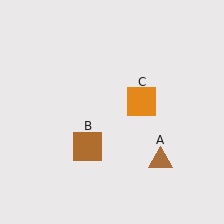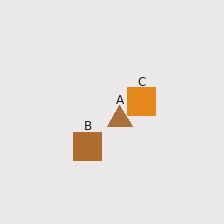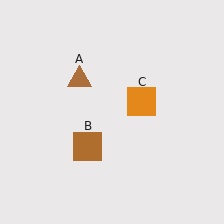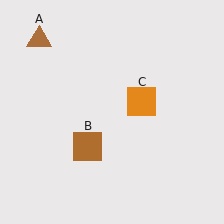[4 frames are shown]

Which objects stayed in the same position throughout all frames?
Brown square (object B) and orange square (object C) remained stationary.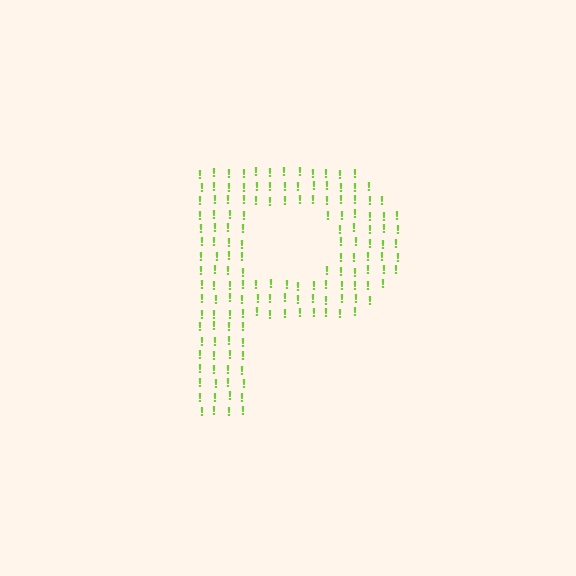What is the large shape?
The large shape is the letter P.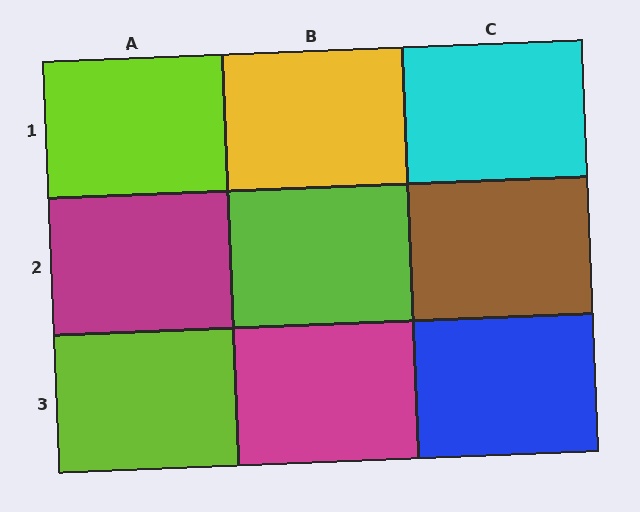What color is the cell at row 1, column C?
Cyan.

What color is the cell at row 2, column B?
Lime.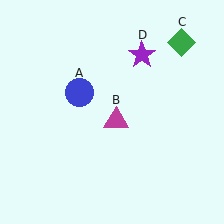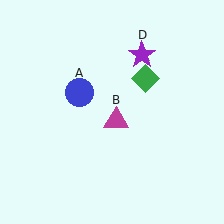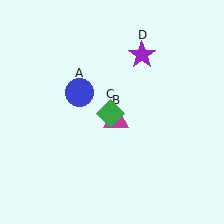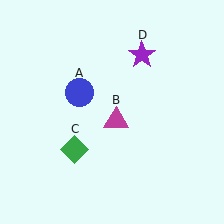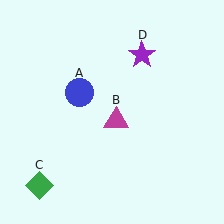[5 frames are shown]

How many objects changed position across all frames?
1 object changed position: green diamond (object C).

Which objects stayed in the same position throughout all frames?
Blue circle (object A) and magenta triangle (object B) and purple star (object D) remained stationary.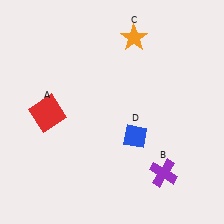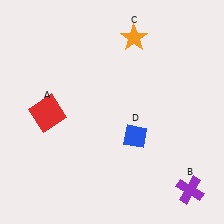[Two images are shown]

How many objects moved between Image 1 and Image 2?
1 object moved between the two images.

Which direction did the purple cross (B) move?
The purple cross (B) moved right.